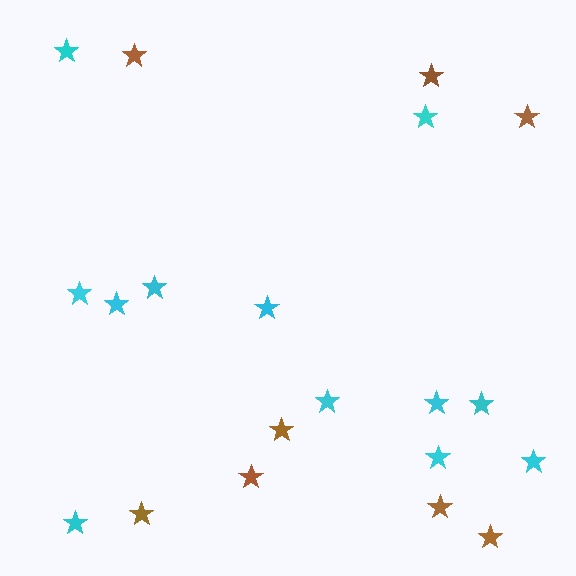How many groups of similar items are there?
There are 2 groups: one group of brown stars (8) and one group of cyan stars (12).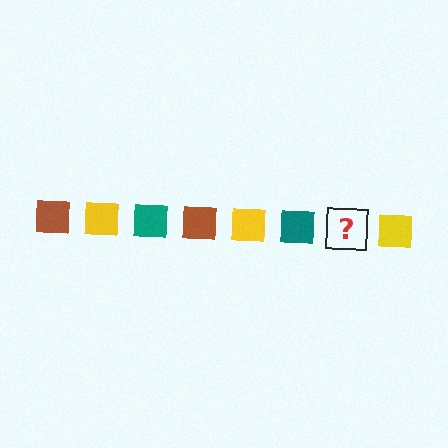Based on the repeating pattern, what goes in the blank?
The blank should be a brown square.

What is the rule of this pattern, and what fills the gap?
The rule is that the pattern cycles through brown, yellow, teal squares. The gap should be filled with a brown square.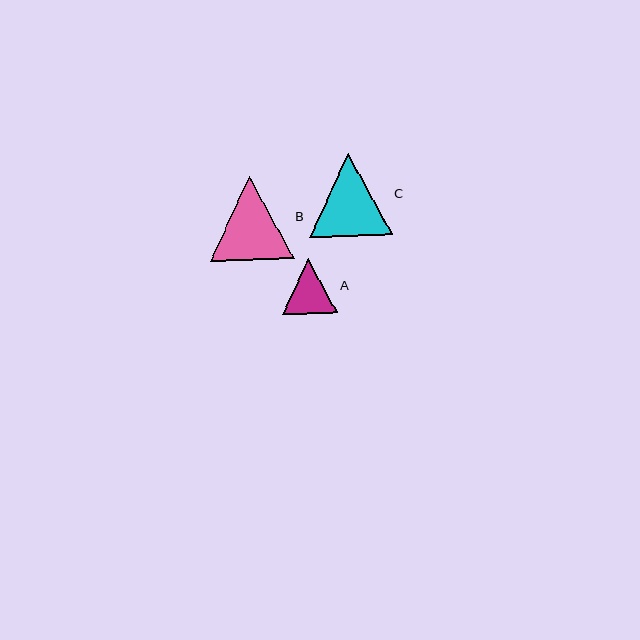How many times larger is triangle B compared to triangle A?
Triangle B is approximately 1.5 times the size of triangle A.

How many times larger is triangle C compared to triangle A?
Triangle C is approximately 1.5 times the size of triangle A.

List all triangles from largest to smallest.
From largest to smallest: B, C, A.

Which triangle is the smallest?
Triangle A is the smallest with a size of approximately 55 pixels.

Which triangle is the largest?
Triangle B is the largest with a size of approximately 84 pixels.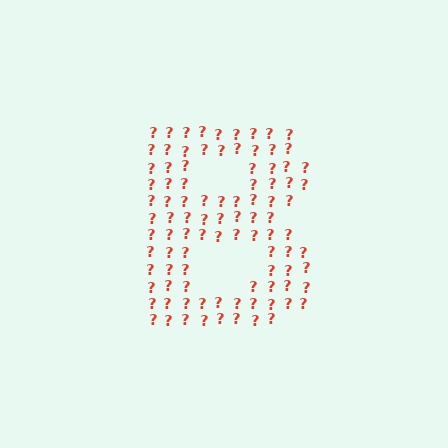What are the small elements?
The small elements are question marks.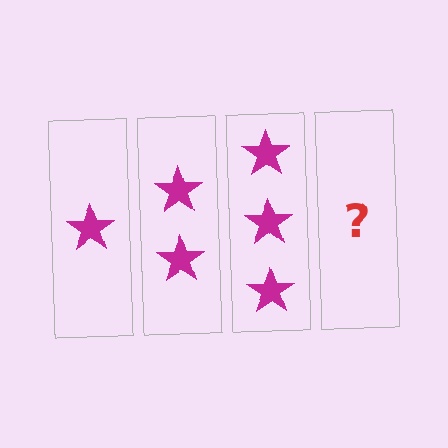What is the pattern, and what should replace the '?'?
The pattern is that each step adds one more star. The '?' should be 4 stars.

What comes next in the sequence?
The next element should be 4 stars.